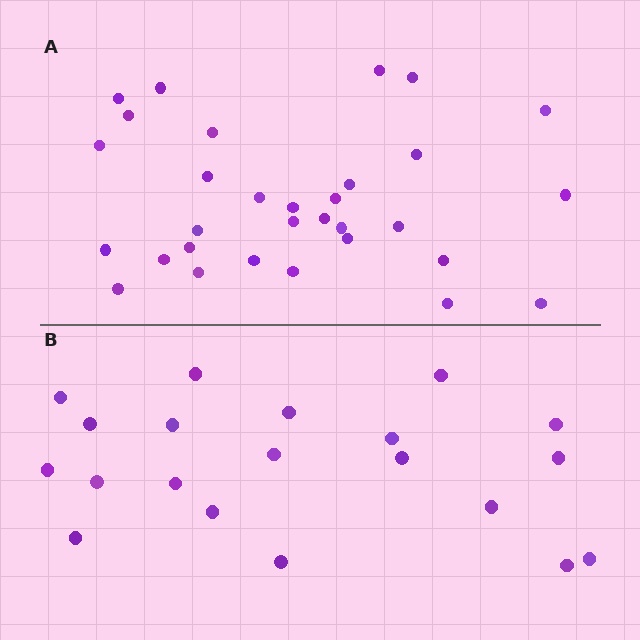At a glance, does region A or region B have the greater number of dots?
Region A (the top region) has more dots.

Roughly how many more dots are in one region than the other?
Region A has roughly 12 or so more dots than region B.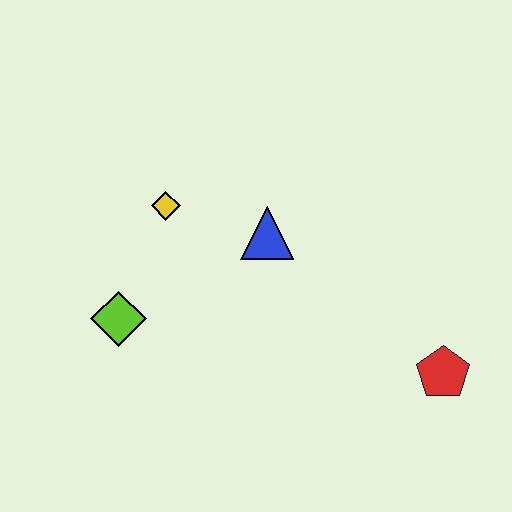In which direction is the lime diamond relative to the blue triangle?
The lime diamond is to the left of the blue triangle.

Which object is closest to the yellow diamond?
The blue triangle is closest to the yellow diamond.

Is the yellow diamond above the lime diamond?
Yes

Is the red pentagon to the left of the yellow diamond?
No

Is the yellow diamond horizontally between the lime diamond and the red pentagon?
Yes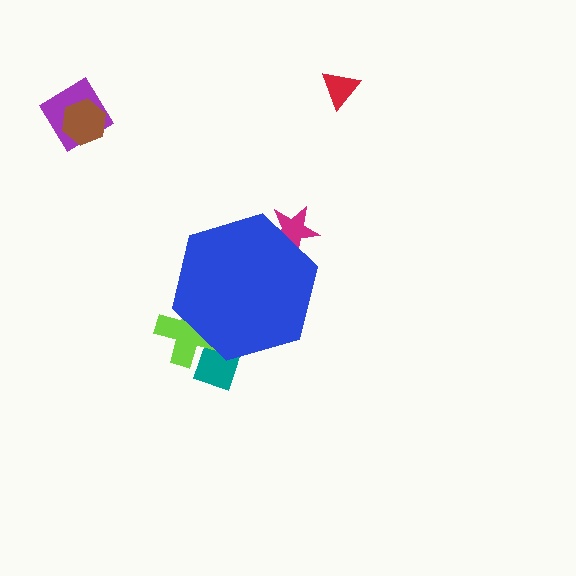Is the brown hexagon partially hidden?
No, the brown hexagon is fully visible.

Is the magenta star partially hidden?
Yes, the magenta star is partially hidden behind the blue hexagon.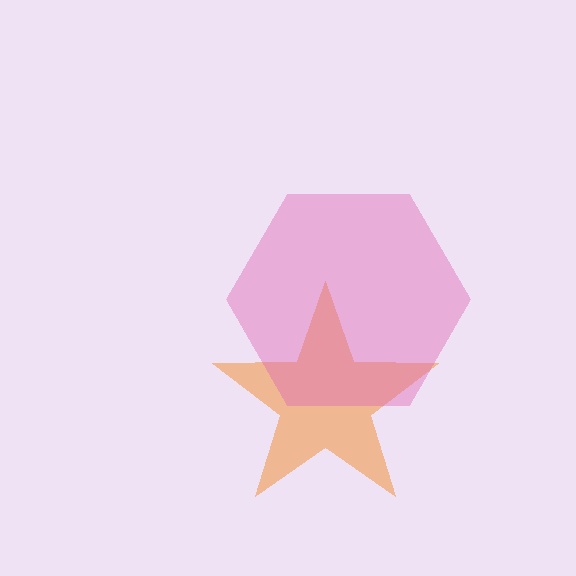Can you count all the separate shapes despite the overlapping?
Yes, there are 2 separate shapes.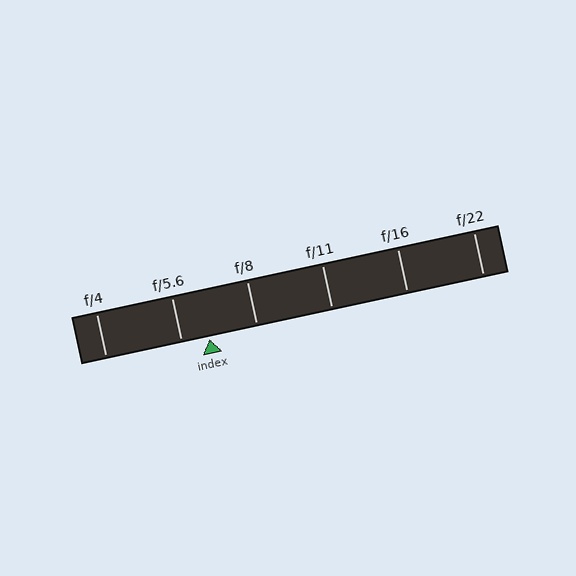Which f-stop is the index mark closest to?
The index mark is closest to f/5.6.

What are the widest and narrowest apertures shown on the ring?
The widest aperture shown is f/4 and the narrowest is f/22.